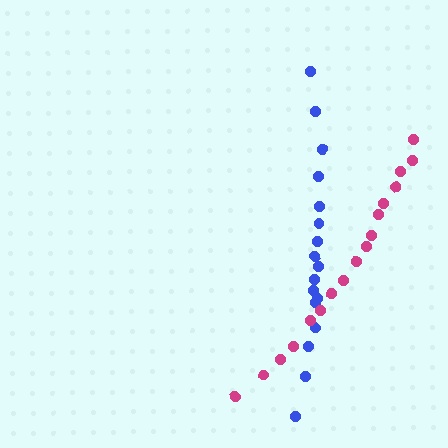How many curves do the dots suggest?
There are 2 distinct paths.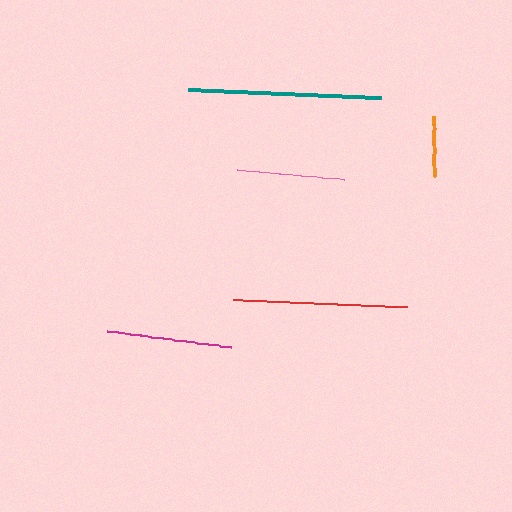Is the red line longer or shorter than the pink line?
The red line is longer than the pink line.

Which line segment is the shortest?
The orange line is the shortest at approximately 61 pixels.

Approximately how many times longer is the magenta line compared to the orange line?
The magenta line is approximately 2.1 times the length of the orange line.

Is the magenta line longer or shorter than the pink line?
The magenta line is longer than the pink line.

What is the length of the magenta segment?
The magenta segment is approximately 126 pixels long.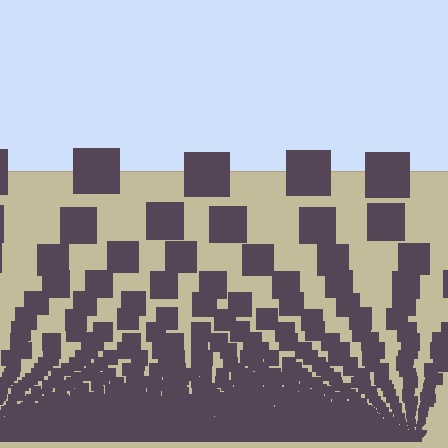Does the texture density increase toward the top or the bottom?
Density increases toward the bottom.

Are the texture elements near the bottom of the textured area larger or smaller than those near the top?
Smaller. The gradient is inverted — elements near the bottom are smaller and denser.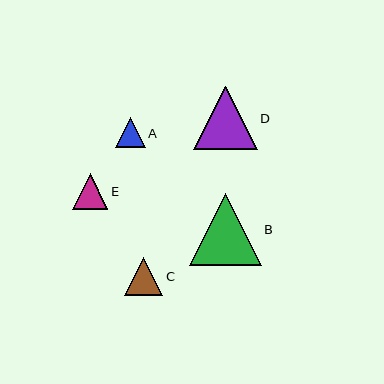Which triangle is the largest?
Triangle B is the largest with a size of approximately 72 pixels.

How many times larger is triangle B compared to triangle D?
Triangle B is approximately 1.1 times the size of triangle D.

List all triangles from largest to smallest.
From largest to smallest: B, D, C, E, A.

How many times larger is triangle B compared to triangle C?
Triangle B is approximately 1.9 times the size of triangle C.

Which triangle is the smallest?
Triangle A is the smallest with a size of approximately 29 pixels.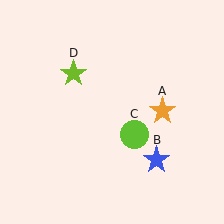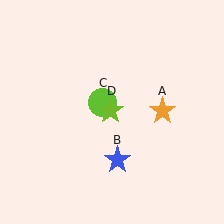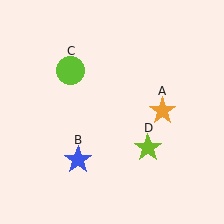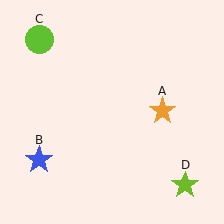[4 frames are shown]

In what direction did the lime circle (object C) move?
The lime circle (object C) moved up and to the left.